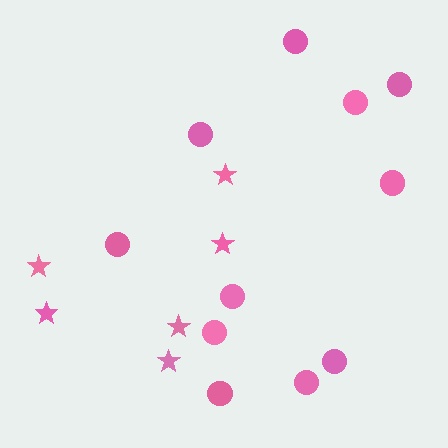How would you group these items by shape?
There are 2 groups: one group of circles (11) and one group of stars (6).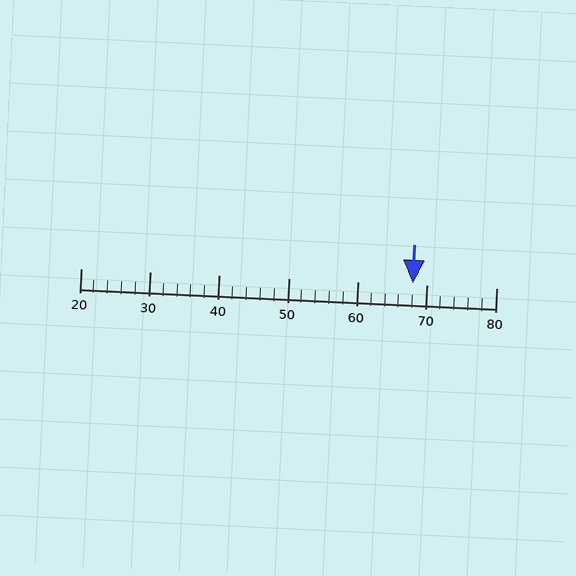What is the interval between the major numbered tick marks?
The major tick marks are spaced 10 units apart.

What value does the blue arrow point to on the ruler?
The blue arrow points to approximately 68.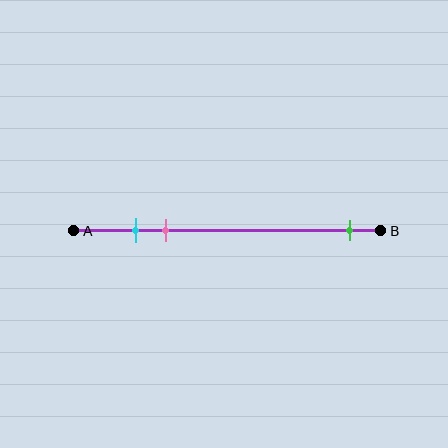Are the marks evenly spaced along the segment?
No, the marks are not evenly spaced.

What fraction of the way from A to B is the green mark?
The green mark is approximately 90% (0.9) of the way from A to B.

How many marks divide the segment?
There are 3 marks dividing the segment.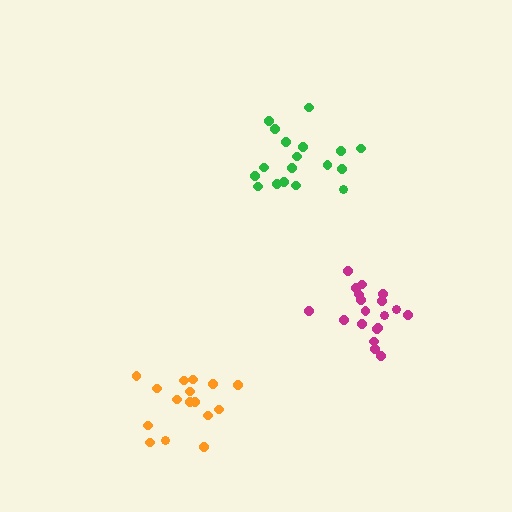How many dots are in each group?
Group 1: 18 dots, Group 2: 19 dots, Group 3: 16 dots (53 total).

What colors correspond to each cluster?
The clusters are colored: green, magenta, orange.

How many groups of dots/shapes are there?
There are 3 groups.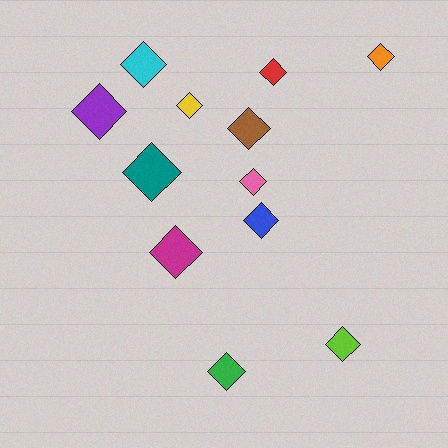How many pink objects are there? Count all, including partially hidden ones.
There is 1 pink object.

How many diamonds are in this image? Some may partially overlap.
There are 12 diamonds.